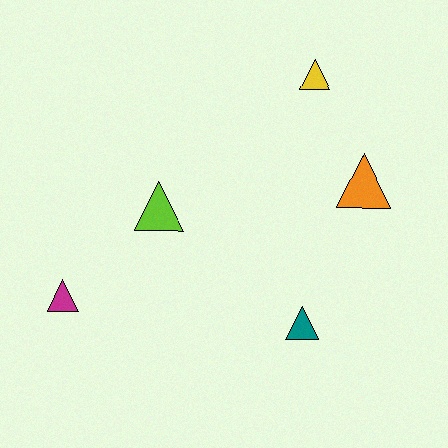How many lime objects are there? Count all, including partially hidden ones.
There is 1 lime object.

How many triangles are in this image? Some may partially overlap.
There are 5 triangles.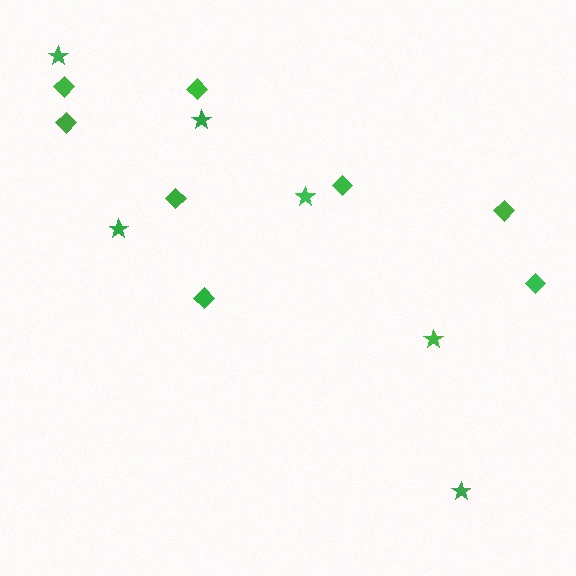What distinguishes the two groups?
There are 2 groups: one group of stars (6) and one group of diamonds (8).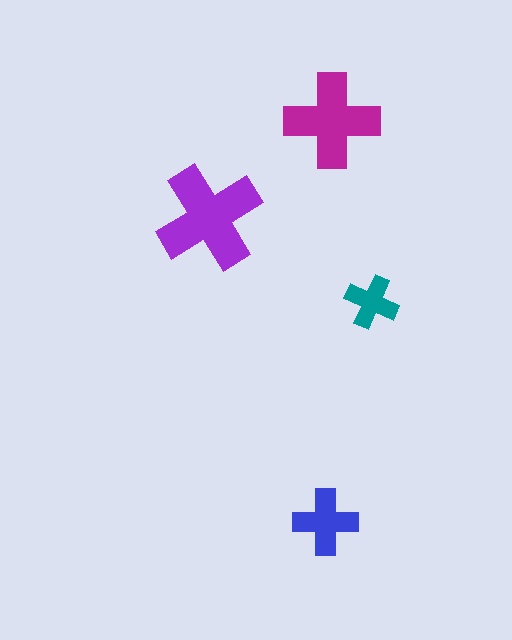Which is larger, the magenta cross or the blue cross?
The magenta one.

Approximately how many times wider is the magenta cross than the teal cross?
About 2 times wider.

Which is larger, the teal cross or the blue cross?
The blue one.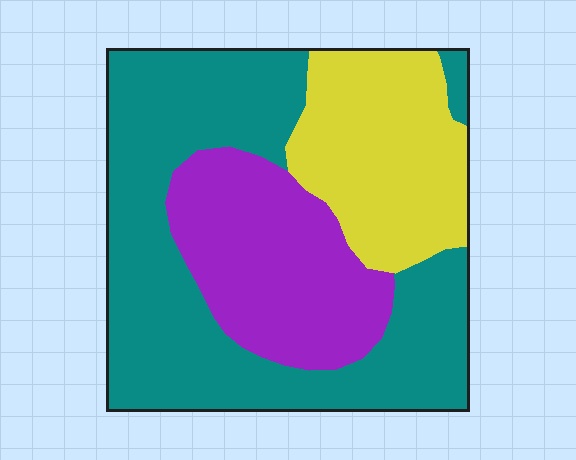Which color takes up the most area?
Teal, at roughly 50%.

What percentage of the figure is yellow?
Yellow covers around 25% of the figure.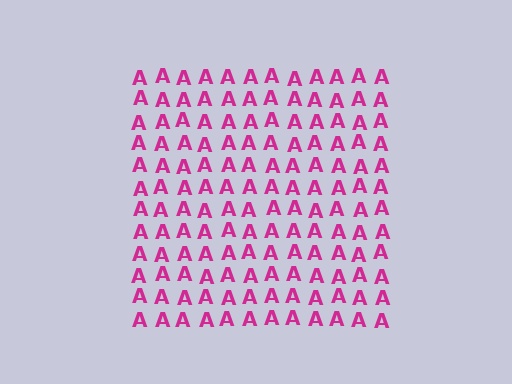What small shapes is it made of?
It is made of small letter A's.